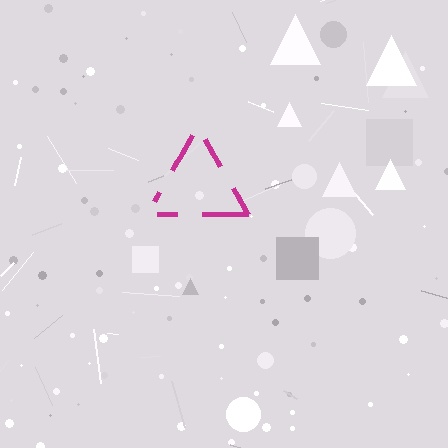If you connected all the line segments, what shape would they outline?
They would outline a triangle.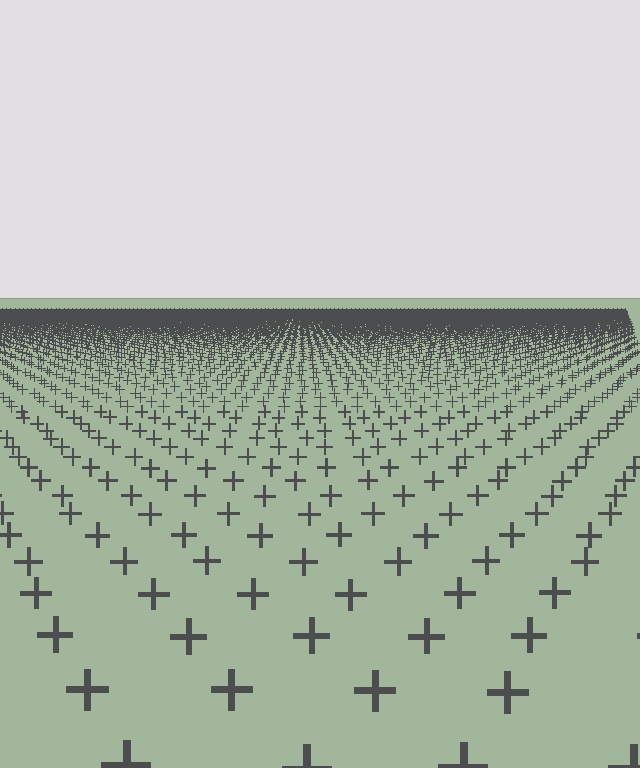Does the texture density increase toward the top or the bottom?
Density increases toward the top.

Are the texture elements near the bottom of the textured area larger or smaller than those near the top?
Larger. Near the bottom, elements are closer to the viewer and appear at a bigger on-screen size.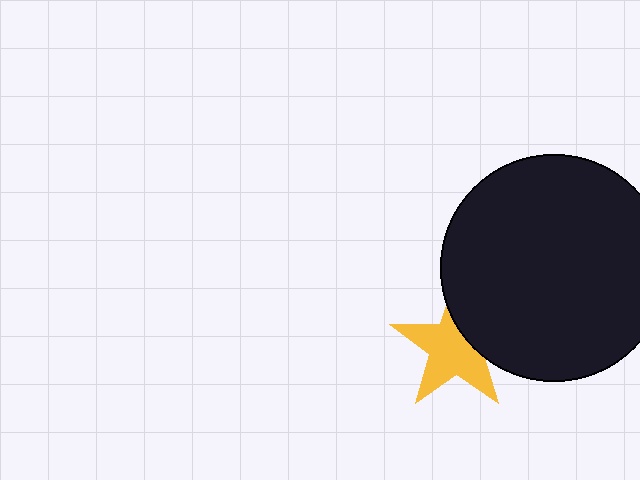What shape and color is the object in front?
The object in front is a black circle.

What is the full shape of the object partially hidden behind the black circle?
The partially hidden object is a yellow star.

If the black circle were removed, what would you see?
You would see the complete yellow star.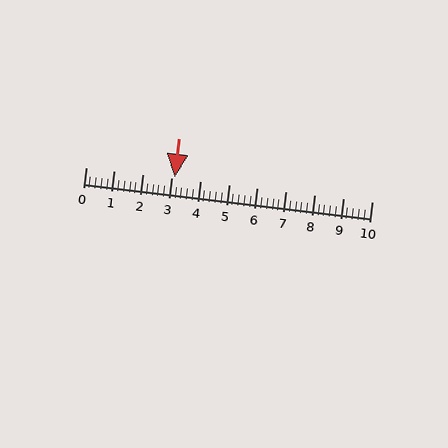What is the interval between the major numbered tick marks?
The major tick marks are spaced 1 units apart.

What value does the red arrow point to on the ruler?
The red arrow points to approximately 3.1.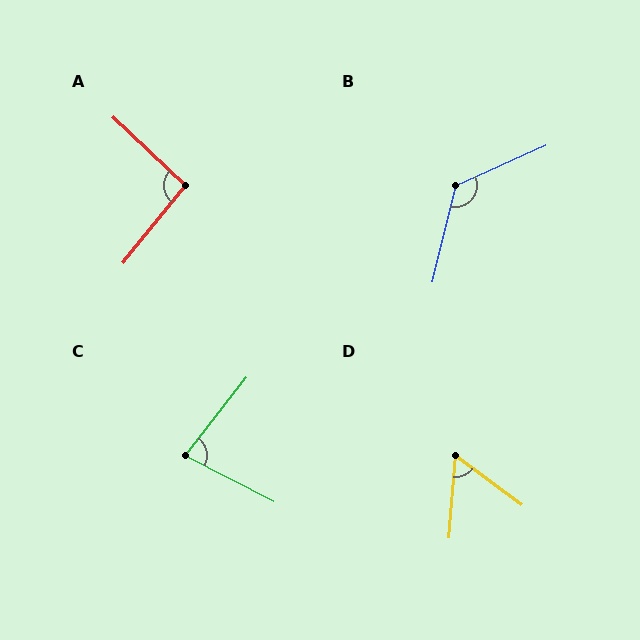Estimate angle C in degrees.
Approximately 80 degrees.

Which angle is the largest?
B, at approximately 128 degrees.